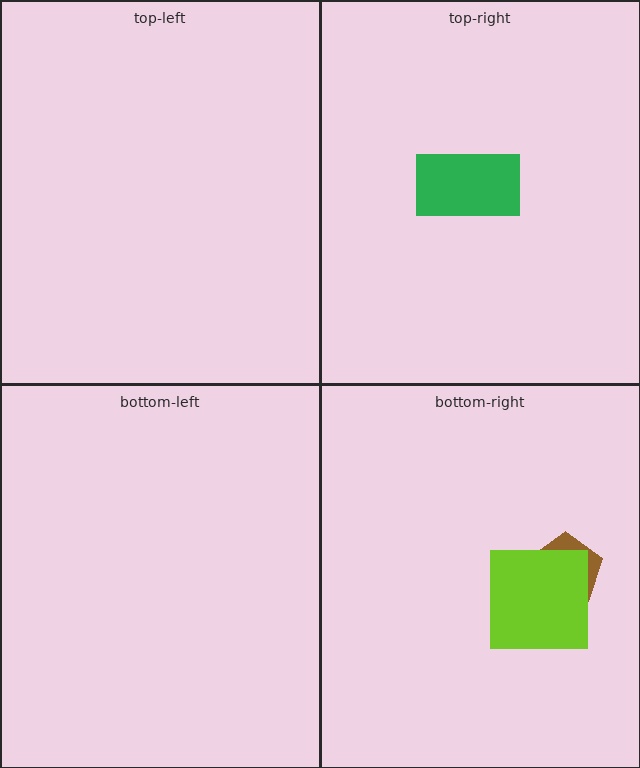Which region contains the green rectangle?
The top-right region.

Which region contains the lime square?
The bottom-right region.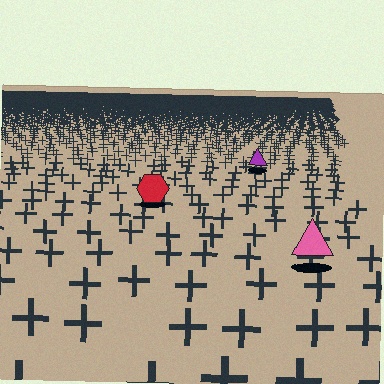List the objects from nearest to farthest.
From nearest to farthest: the pink triangle, the red hexagon, the purple triangle.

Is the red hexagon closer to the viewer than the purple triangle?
Yes. The red hexagon is closer — you can tell from the texture gradient: the ground texture is coarser near it.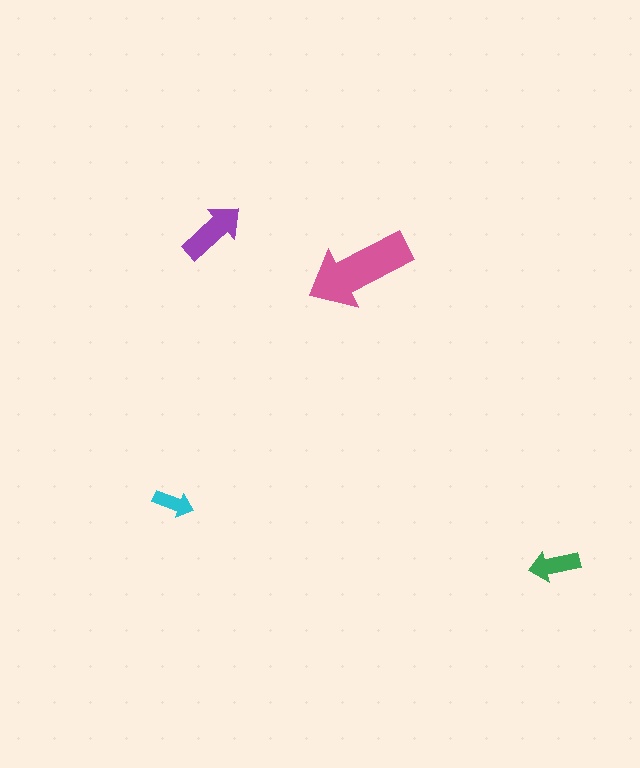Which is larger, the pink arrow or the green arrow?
The pink one.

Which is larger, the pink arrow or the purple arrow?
The pink one.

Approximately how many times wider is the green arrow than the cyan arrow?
About 1.5 times wider.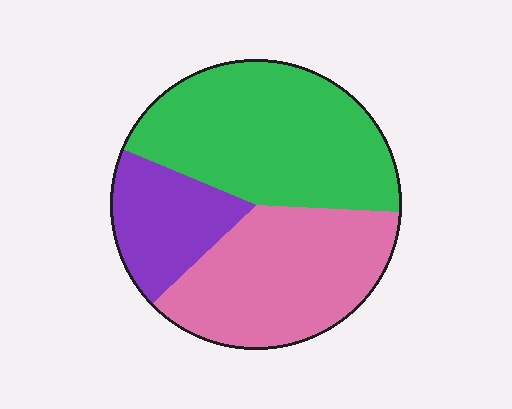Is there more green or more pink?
Green.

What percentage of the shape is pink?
Pink covers 37% of the shape.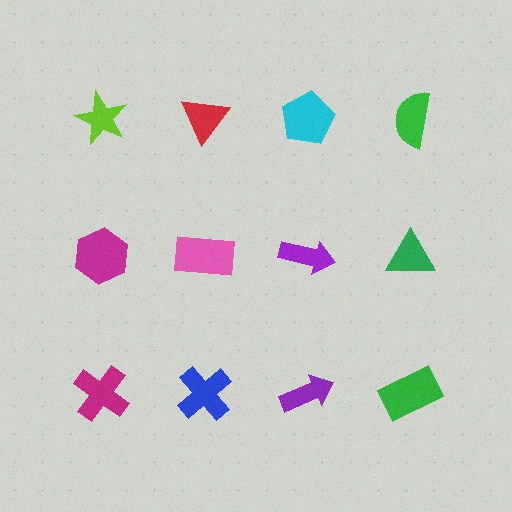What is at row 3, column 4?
A green rectangle.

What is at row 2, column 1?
A magenta hexagon.